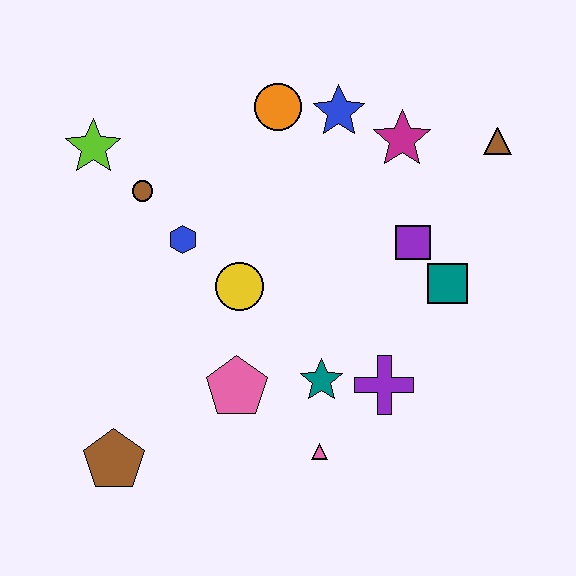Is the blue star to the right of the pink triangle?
Yes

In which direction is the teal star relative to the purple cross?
The teal star is to the left of the purple cross.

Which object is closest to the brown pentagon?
The pink pentagon is closest to the brown pentagon.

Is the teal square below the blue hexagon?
Yes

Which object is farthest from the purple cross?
The lime star is farthest from the purple cross.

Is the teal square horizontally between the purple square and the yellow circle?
No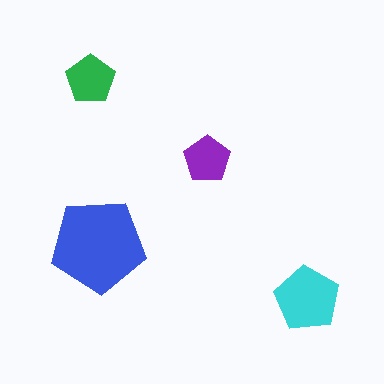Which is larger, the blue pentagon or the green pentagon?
The blue one.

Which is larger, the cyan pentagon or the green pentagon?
The cyan one.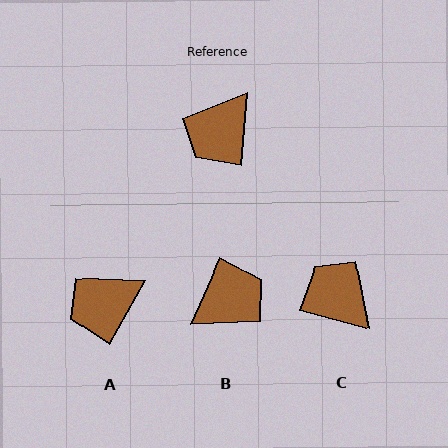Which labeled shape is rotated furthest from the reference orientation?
B, about 161 degrees away.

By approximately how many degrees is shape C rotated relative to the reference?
Approximately 101 degrees clockwise.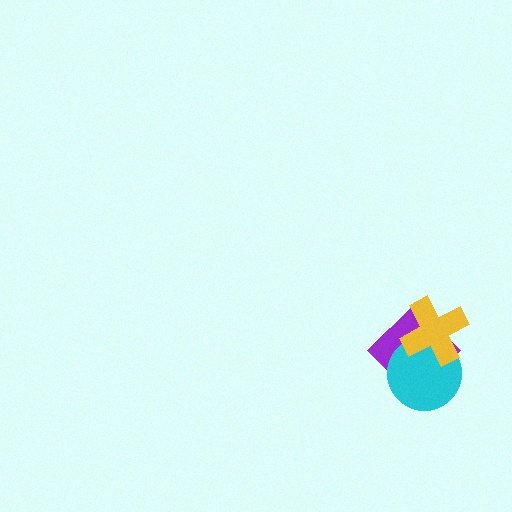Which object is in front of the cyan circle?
The yellow cross is in front of the cyan circle.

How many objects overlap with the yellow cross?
2 objects overlap with the yellow cross.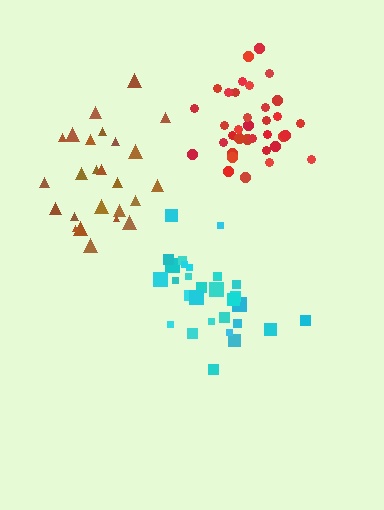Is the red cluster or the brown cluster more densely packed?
Red.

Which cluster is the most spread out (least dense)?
Brown.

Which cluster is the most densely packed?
Red.